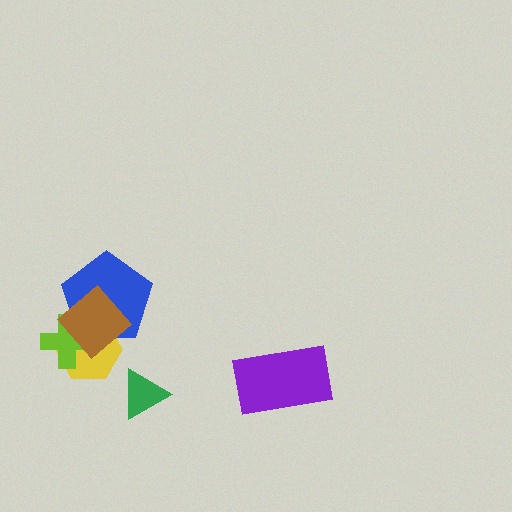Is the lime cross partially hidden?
Yes, it is partially covered by another shape.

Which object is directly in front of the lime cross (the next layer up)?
The blue pentagon is directly in front of the lime cross.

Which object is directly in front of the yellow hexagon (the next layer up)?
The lime cross is directly in front of the yellow hexagon.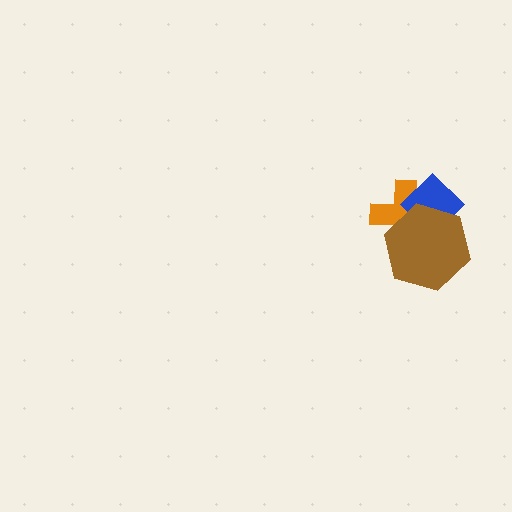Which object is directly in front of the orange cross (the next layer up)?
The blue diamond is directly in front of the orange cross.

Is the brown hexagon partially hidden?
No, no other shape covers it.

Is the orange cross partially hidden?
Yes, it is partially covered by another shape.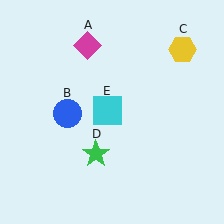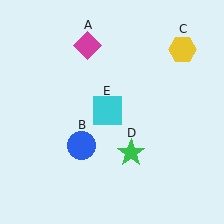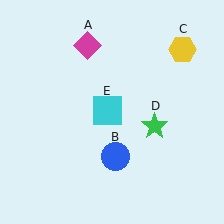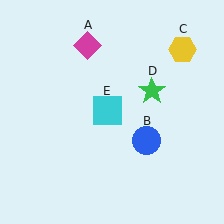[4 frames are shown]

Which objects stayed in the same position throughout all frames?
Magenta diamond (object A) and yellow hexagon (object C) and cyan square (object E) remained stationary.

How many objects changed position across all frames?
2 objects changed position: blue circle (object B), green star (object D).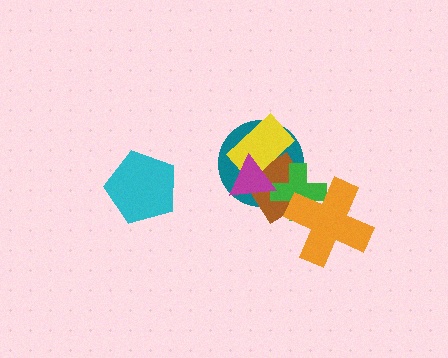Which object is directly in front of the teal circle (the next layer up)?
The brown diamond is directly in front of the teal circle.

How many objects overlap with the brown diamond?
5 objects overlap with the brown diamond.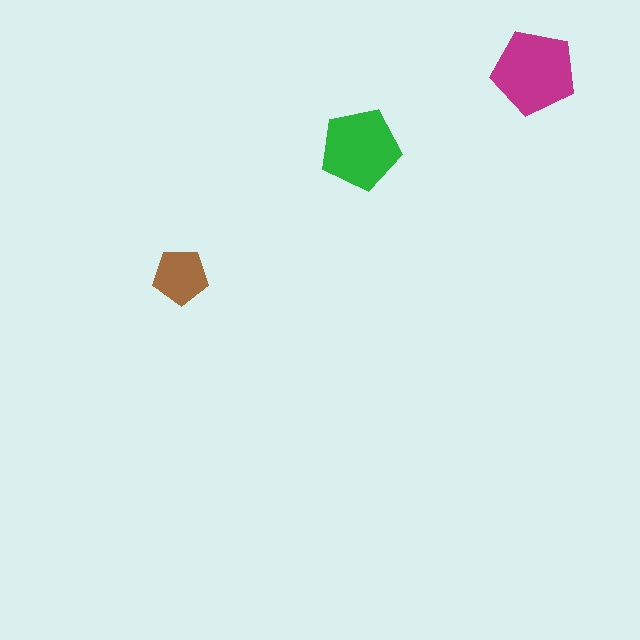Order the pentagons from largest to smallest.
the magenta one, the green one, the brown one.